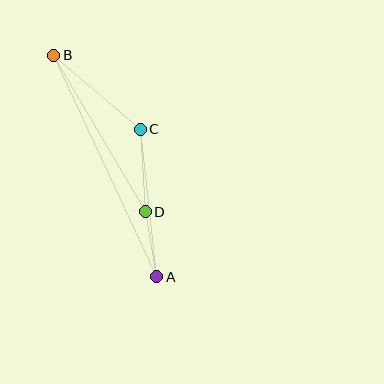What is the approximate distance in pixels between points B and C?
The distance between B and C is approximately 114 pixels.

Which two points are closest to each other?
Points A and D are closest to each other.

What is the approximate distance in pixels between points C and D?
The distance between C and D is approximately 83 pixels.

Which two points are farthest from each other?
Points A and B are farthest from each other.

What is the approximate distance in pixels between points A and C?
The distance between A and C is approximately 148 pixels.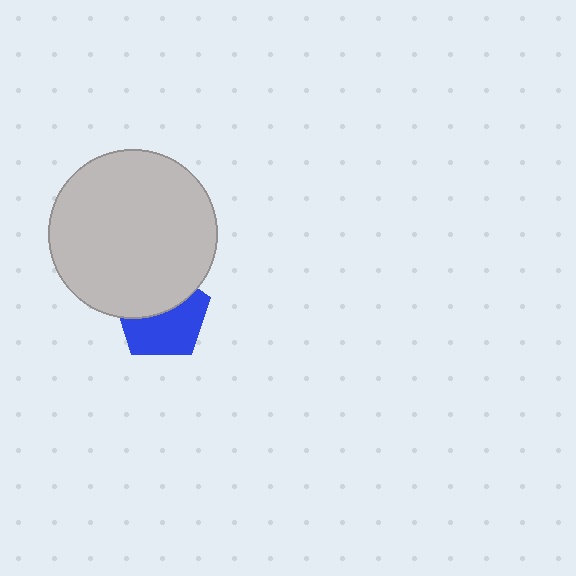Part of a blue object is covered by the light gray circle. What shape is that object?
It is a pentagon.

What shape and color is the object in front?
The object in front is a light gray circle.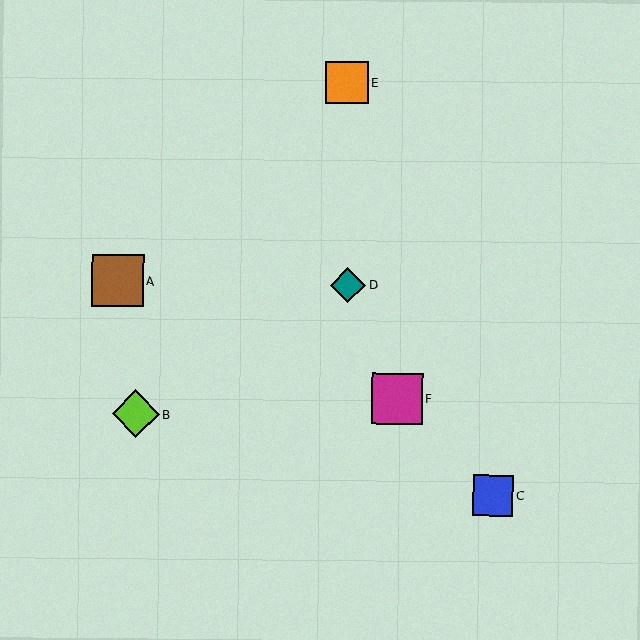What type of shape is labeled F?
Shape F is a magenta square.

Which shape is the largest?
The brown square (labeled A) is the largest.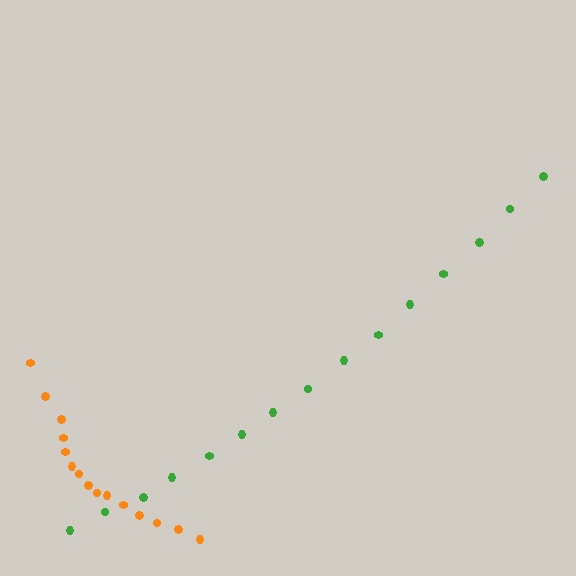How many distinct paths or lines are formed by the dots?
There are 2 distinct paths.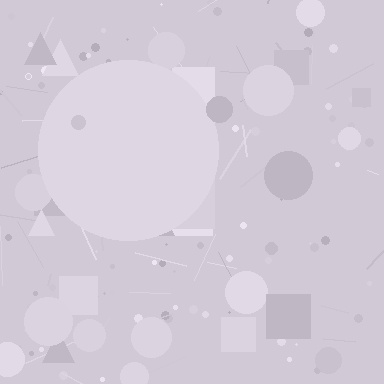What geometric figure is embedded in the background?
A circle is embedded in the background.